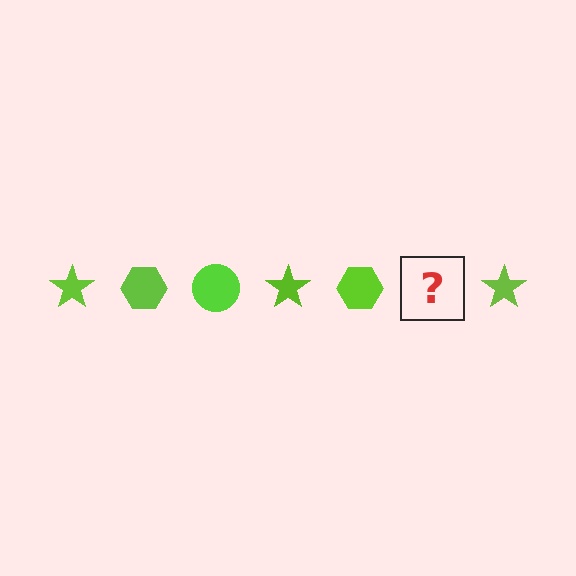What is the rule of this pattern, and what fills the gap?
The rule is that the pattern cycles through star, hexagon, circle shapes in lime. The gap should be filled with a lime circle.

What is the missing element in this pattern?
The missing element is a lime circle.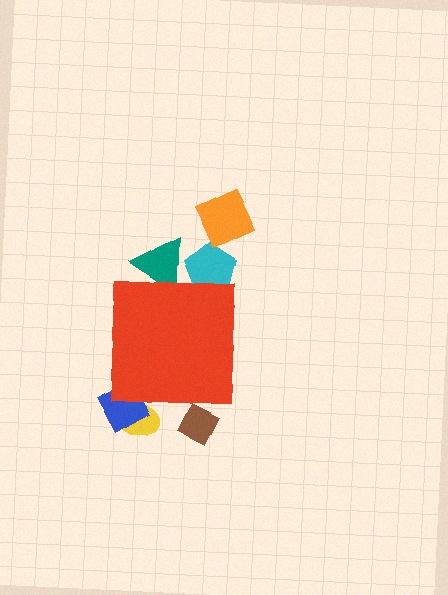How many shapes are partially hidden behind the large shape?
5 shapes are partially hidden.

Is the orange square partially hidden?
No, the orange square is fully visible.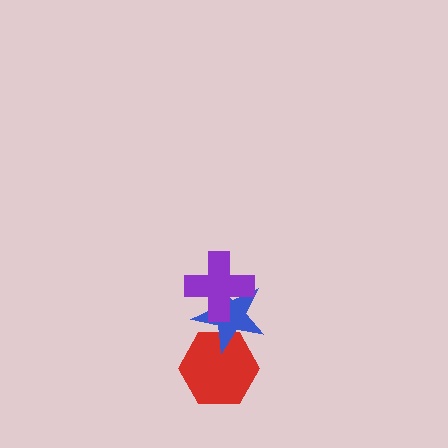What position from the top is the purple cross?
The purple cross is 1st from the top.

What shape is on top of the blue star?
The purple cross is on top of the blue star.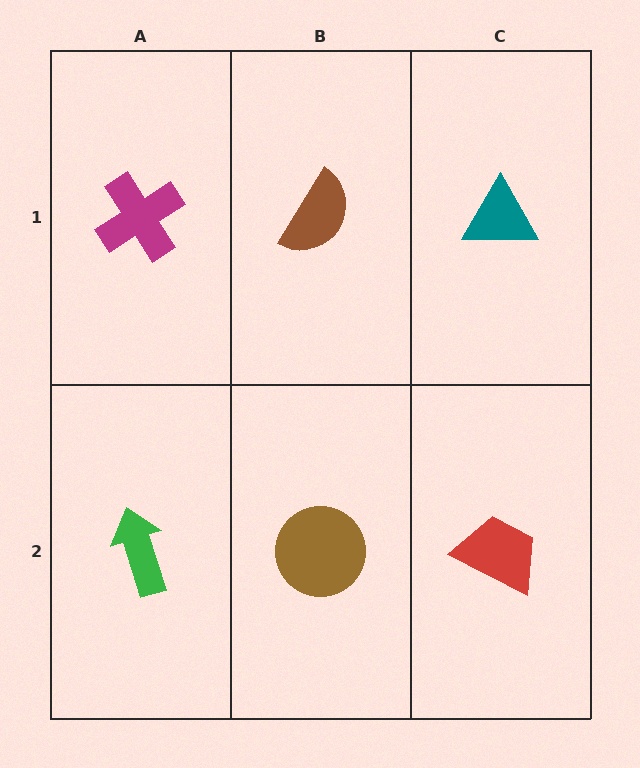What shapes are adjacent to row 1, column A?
A green arrow (row 2, column A), a brown semicircle (row 1, column B).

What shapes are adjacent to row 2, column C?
A teal triangle (row 1, column C), a brown circle (row 2, column B).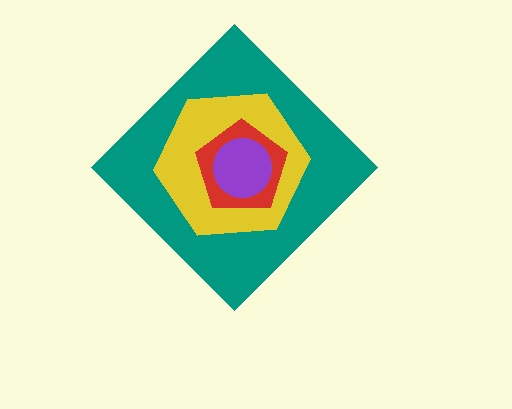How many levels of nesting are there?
4.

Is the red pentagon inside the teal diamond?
Yes.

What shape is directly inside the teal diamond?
The yellow hexagon.